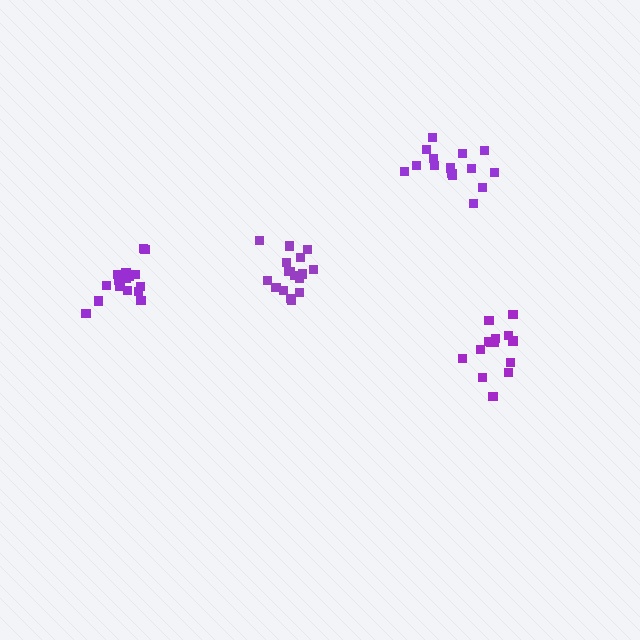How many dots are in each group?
Group 1: 16 dots, Group 2: 14 dots, Group 3: 15 dots, Group 4: 18 dots (63 total).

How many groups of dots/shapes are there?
There are 4 groups.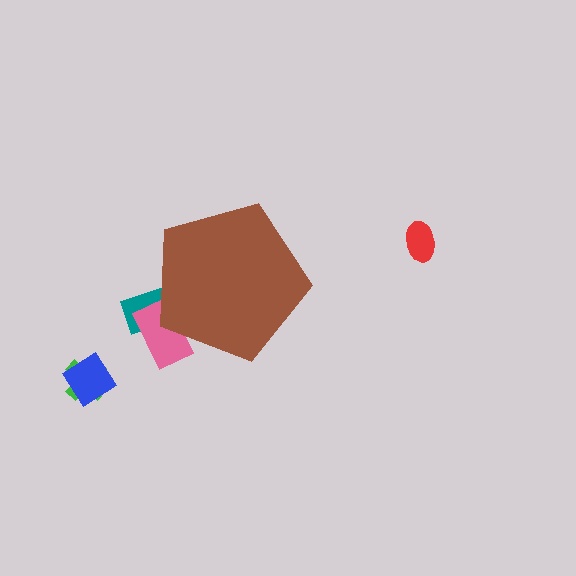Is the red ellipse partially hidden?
No, the red ellipse is fully visible.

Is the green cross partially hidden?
No, the green cross is fully visible.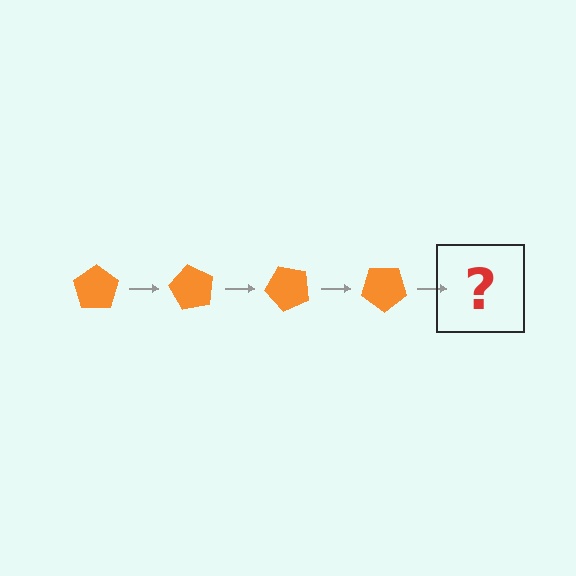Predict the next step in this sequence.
The next step is an orange pentagon rotated 240 degrees.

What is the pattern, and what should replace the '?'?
The pattern is that the pentagon rotates 60 degrees each step. The '?' should be an orange pentagon rotated 240 degrees.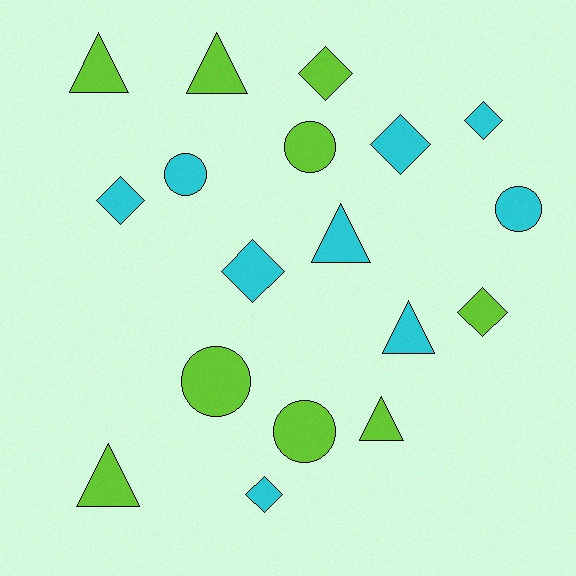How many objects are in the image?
There are 18 objects.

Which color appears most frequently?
Lime, with 9 objects.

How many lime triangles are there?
There are 4 lime triangles.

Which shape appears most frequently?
Diamond, with 7 objects.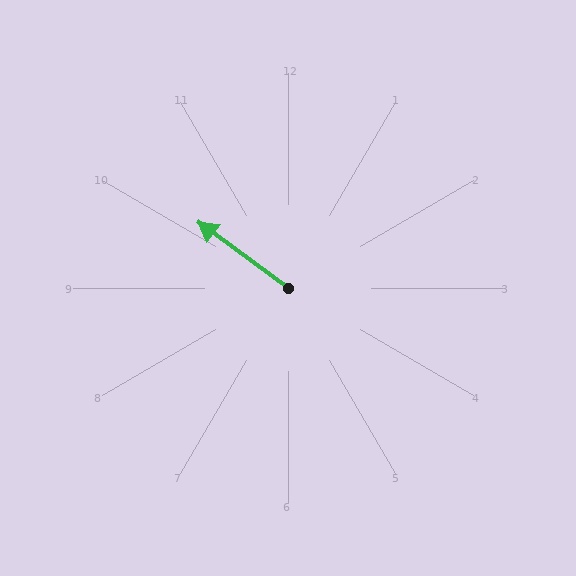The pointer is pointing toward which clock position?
Roughly 10 o'clock.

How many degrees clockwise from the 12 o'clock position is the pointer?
Approximately 306 degrees.